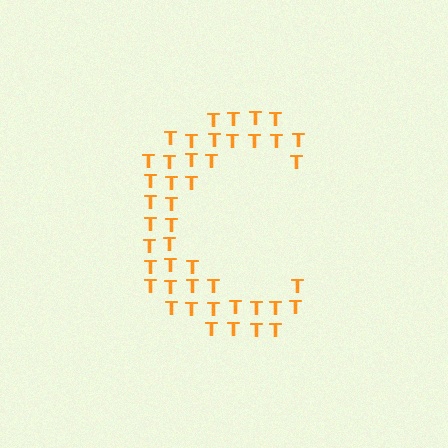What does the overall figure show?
The overall figure shows the letter C.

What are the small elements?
The small elements are letter T's.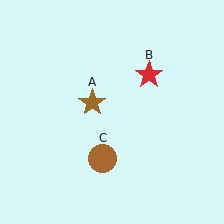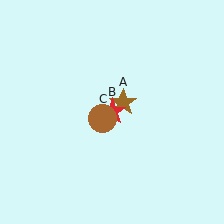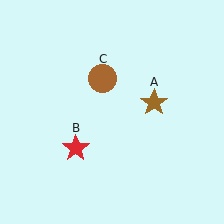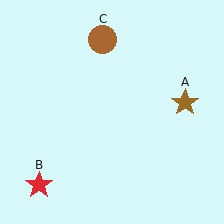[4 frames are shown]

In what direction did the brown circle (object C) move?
The brown circle (object C) moved up.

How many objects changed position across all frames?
3 objects changed position: brown star (object A), red star (object B), brown circle (object C).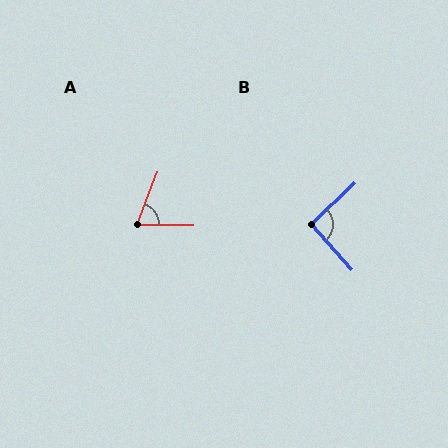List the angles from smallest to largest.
A (70°), B (92°).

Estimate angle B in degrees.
Approximately 92 degrees.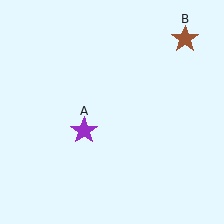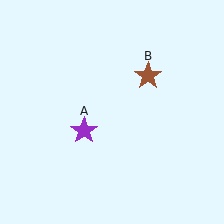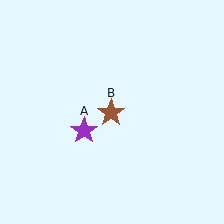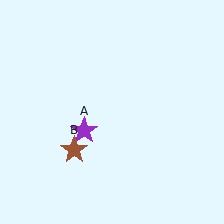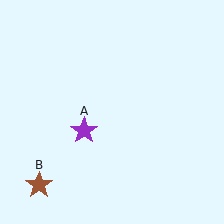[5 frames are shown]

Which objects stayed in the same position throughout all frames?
Purple star (object A) remained stationary.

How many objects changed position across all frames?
1 object changed position: brown star (object B).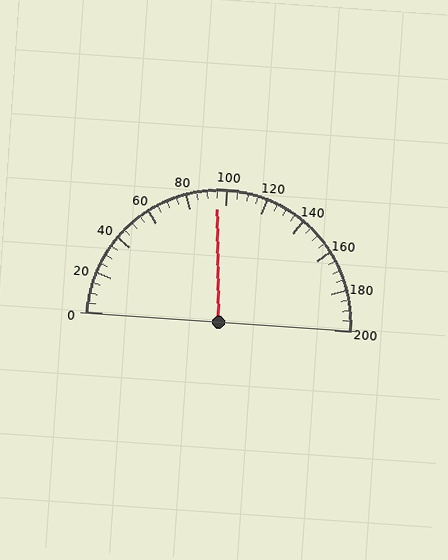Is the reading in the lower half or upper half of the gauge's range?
The reading is in the lower half of the range (0 to 200).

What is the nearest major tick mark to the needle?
The nearest major tick mark is 100.